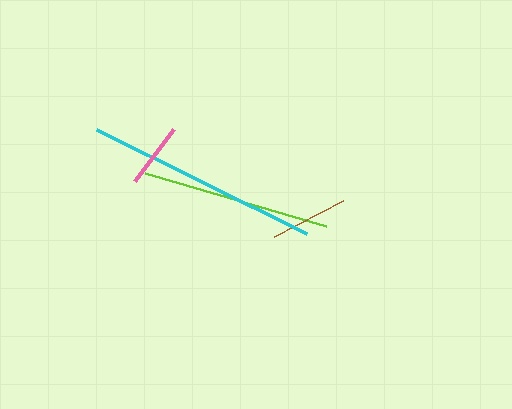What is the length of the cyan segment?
The cyan segment is approximately 234 pixels long.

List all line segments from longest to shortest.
From longest to shortest: cyan, lime, brown, pink.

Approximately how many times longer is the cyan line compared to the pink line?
The cyan line is approximately 3.6 times the length of the pink line.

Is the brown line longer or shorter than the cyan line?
The cyan line is longer than the brown line.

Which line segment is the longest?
The cyan line is the longest at approximately 234 pixels.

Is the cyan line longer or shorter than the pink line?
The cyan line is longer than the pink line.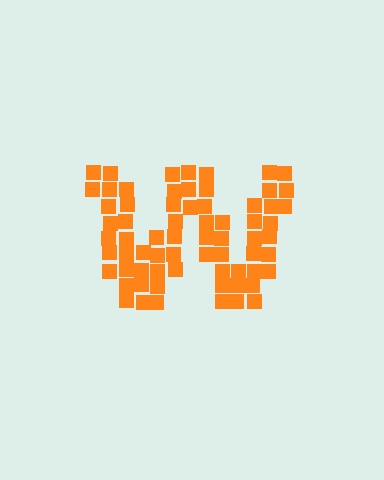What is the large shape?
The large shape is the letter W.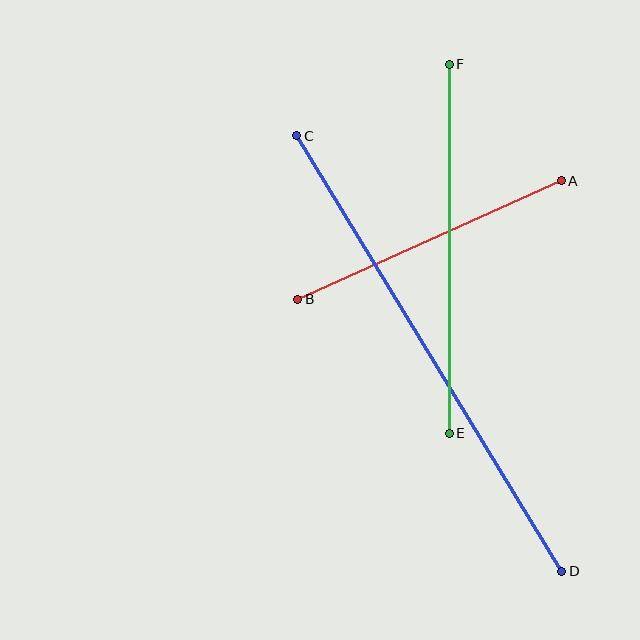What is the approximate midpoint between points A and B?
The midpoint is at approximately (429, 240) pixels.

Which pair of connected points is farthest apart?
Points C and D are farthest apart.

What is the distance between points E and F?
The distance is approximately 369 pixels.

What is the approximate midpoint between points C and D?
The midpoint is at approximately (429, 354) pixels.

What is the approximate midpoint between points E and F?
The midpoint is at approximately (449, 249) pixels.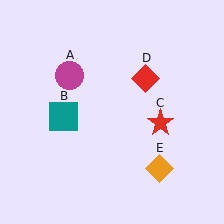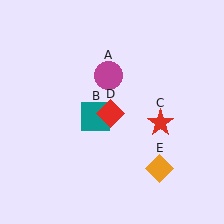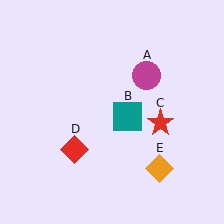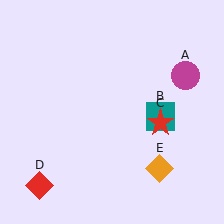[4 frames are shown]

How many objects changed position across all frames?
3 objects changed position: magenta circle (object A), teal square (object B), red diamond (object D).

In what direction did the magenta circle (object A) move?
The magenta circle (object A) moved right.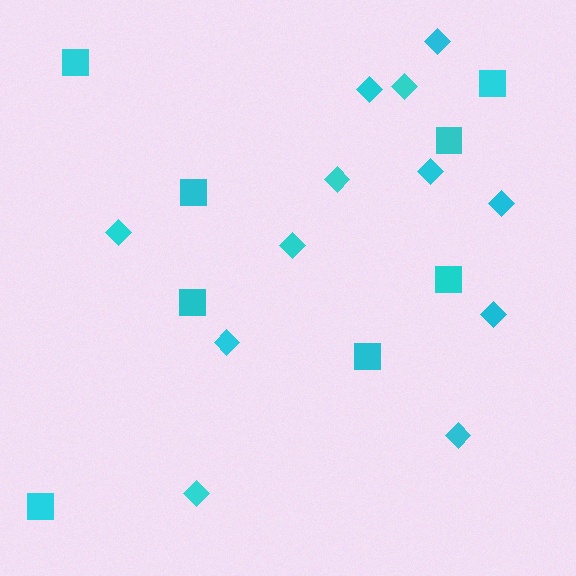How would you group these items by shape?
There are 2 groups: one group of squares (8) and one group of diamonds (12).